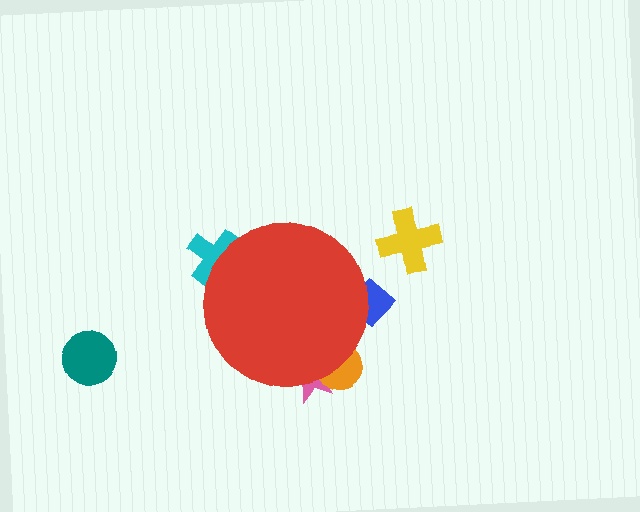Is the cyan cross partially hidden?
Yes, the cyan cross is partially hidden behind the red circle.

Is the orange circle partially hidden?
Yes, the orange circle is partially hidden behind the red circle.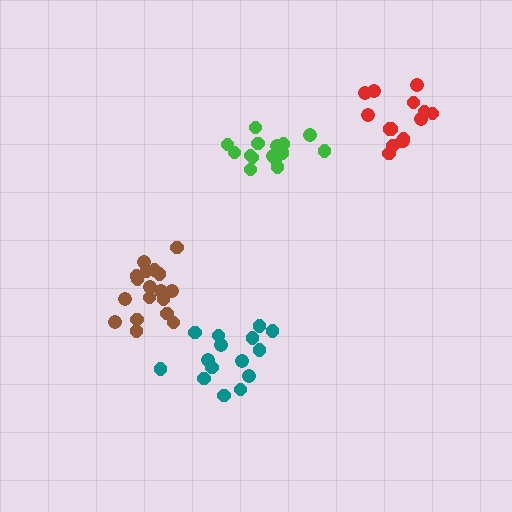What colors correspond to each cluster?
The clusters are colored: teal, red, green, brown.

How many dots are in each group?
Group 1: 15 dots, Group 2: 15 dots, Group 3: 15 dots, Group 4: 18 dots (63 total).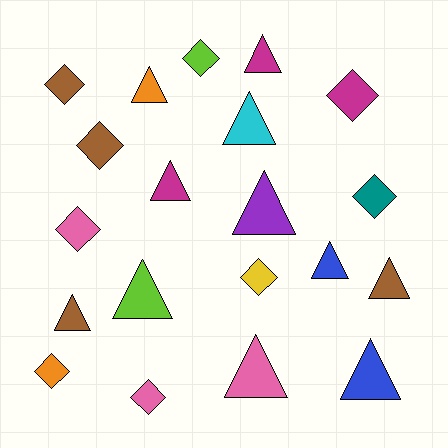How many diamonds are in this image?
There are 9 diamonds.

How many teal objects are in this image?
There is 1 teal object.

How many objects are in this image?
There are 20 objects.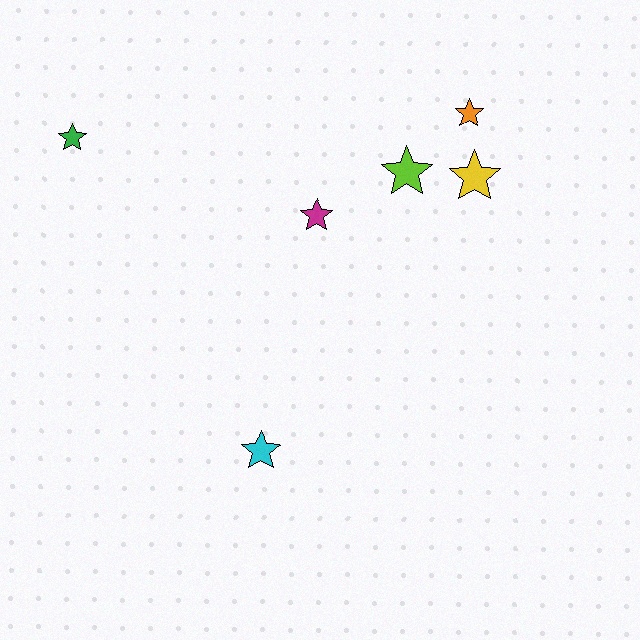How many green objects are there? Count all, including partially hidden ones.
There is 1 green object.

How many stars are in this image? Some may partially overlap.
There are 6 stars.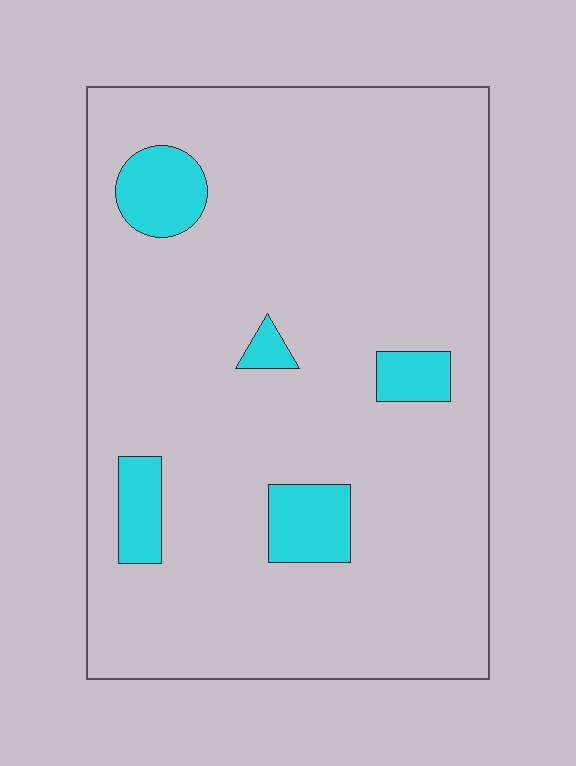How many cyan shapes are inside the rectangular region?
5.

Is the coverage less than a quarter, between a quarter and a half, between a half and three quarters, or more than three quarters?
Less than a quarter.